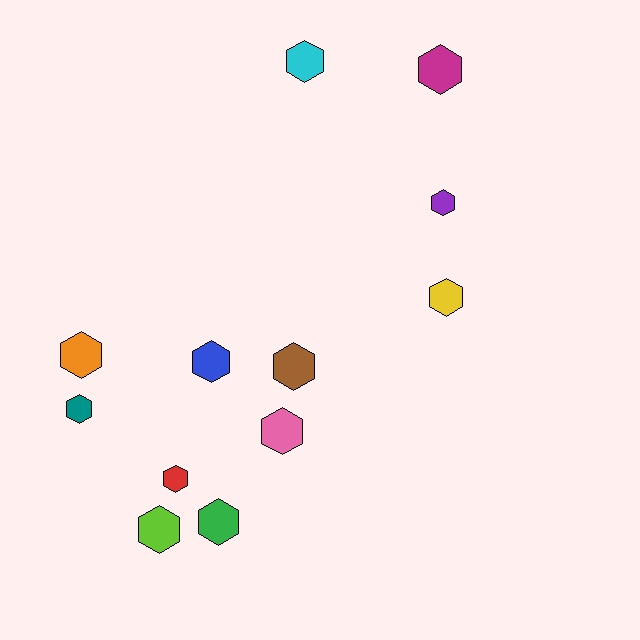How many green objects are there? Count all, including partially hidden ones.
There is 1 green object.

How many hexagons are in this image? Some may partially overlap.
There are 12 hexagons.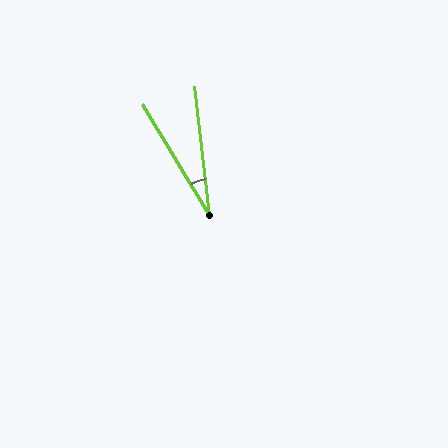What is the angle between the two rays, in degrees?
Approximately 25 degrees.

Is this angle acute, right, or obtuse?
It is acute.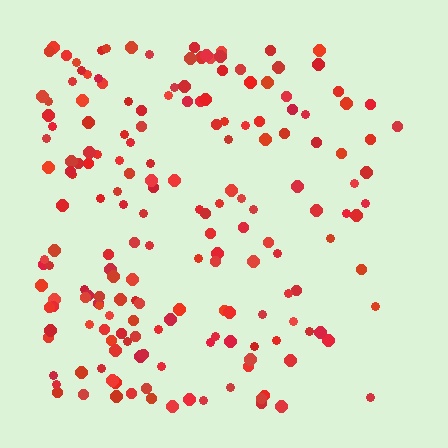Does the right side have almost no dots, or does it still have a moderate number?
Still a moderate number, just noticeably fewer than the left.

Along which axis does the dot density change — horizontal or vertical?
Horizontal.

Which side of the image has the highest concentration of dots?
The left.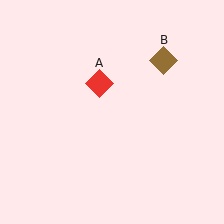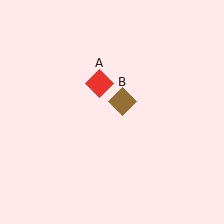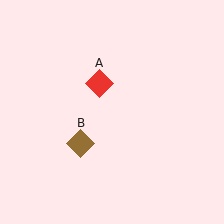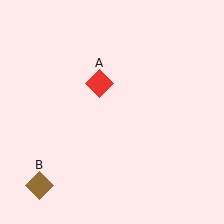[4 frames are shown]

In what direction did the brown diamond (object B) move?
The brown diamond (object B) moved down and to the left.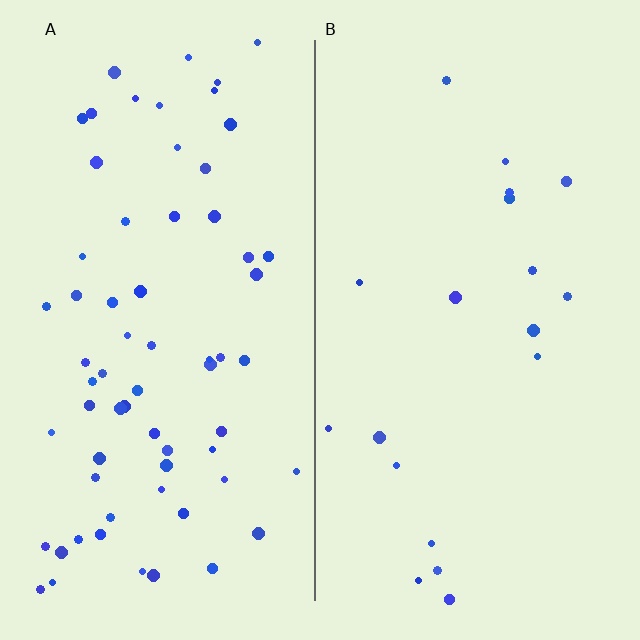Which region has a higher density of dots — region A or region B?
A (the left).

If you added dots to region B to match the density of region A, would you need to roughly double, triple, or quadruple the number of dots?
Approximately triple.